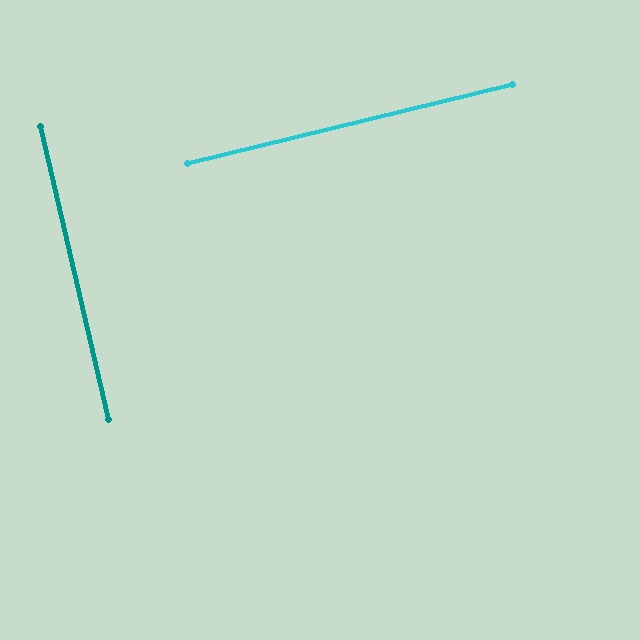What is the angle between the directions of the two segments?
Approximately 90 degrees.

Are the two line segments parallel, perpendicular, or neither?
Perpendicular — they meet at approximately 90°.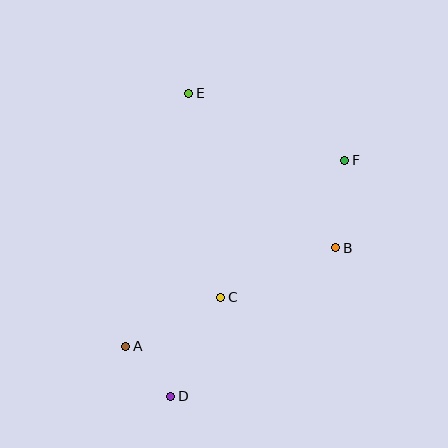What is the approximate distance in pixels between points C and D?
The distance between C and D is approximately 110 pixels.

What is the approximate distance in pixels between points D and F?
The distance between D and F is approximately 293 pixels.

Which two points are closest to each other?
Points A and D are closest to each other.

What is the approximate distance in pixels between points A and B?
The distance between A and B is approximately 232 pixels.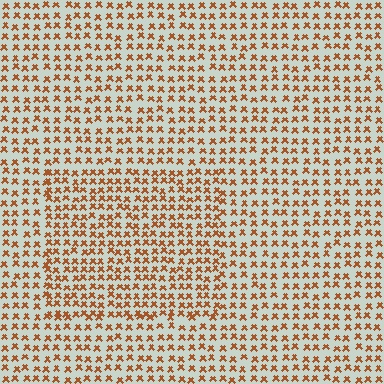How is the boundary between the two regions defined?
The boundary is defined by a change in element density (approximately 1.4x ratio). All elements are the same color, size, and shape.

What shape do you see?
I see a rectangle.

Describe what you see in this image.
The image contains small brown elements arranged at two different densities. A rectangle-shaped region is visible where the elements are more densely packed than the surrounding area.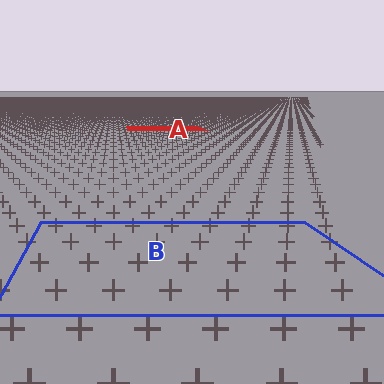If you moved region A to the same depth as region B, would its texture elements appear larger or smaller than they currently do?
They would appear larger. At a closer depth, the same texture elements are projected at a bigger on-screen size.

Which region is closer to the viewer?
Region B is closer. The texture elements there are larger and more spread out.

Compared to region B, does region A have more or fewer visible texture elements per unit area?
Region A has more texture elements per unit area — they are packed more densely because it is farther away.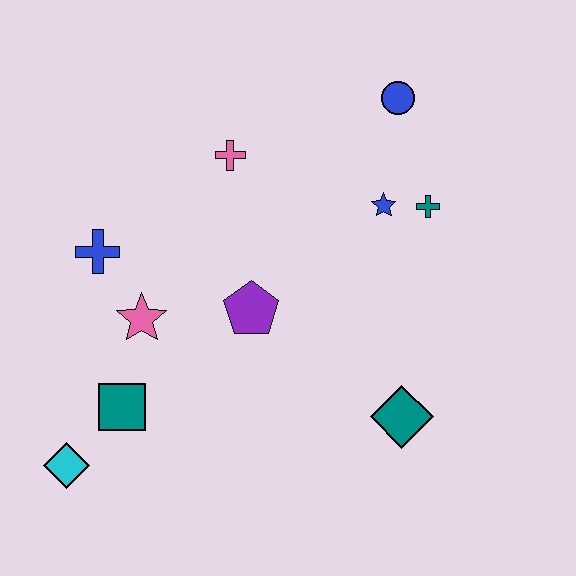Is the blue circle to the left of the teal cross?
Yes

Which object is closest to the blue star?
The teal cross is closest to the blue star.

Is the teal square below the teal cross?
Yes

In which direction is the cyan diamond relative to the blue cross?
The cyan diamond is below the blue cross.